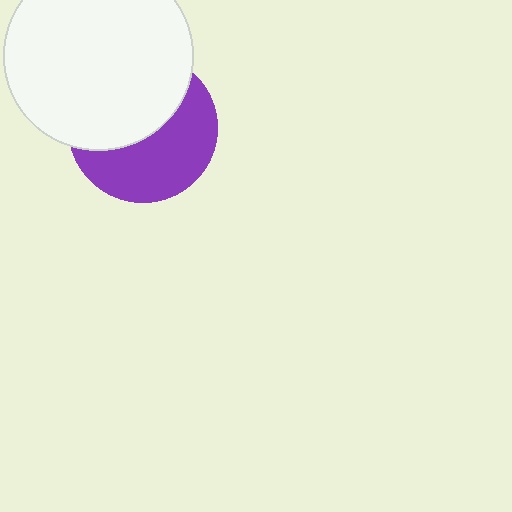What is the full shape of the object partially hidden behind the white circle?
The partially hidden object is a purple circle.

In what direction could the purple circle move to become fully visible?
The purple circle could move down. That would shift it out from behind the white circle entirely.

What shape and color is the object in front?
The object in front is a white circle.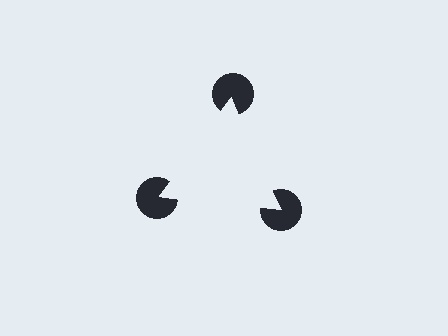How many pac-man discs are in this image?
There are 3 — one at each vertex of the illusory triangle.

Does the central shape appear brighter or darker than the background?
It typically appears slightly brighter than the background, even though no actual brightness change is drawn.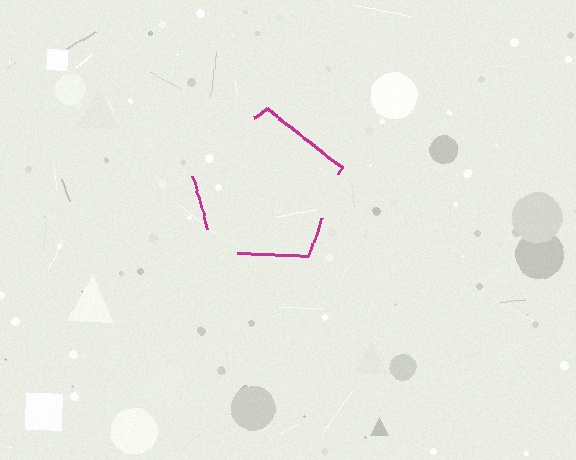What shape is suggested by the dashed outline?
The dashed outline suggests a pentagon.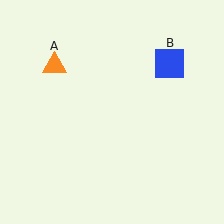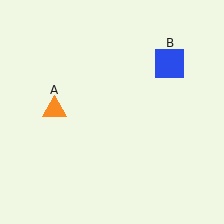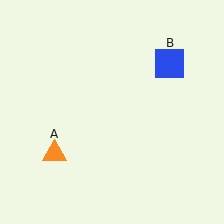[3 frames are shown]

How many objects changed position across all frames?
1 object changed position: orange triangle (object A).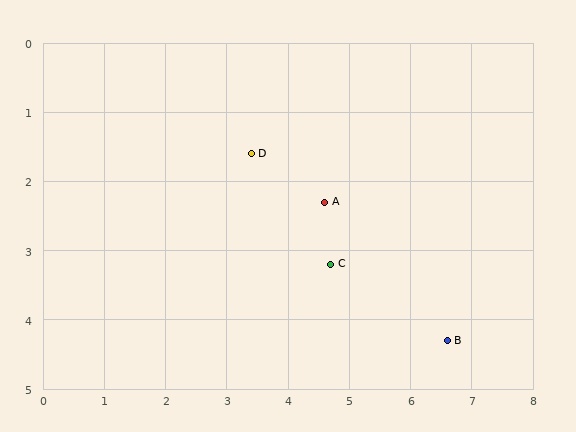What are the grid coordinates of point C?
Point C is at approximately (4.7, 3.2).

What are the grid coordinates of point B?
Point B is at approximately (6.6, 4.3).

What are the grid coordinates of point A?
Point A is at approximately (4.6, 2.3).